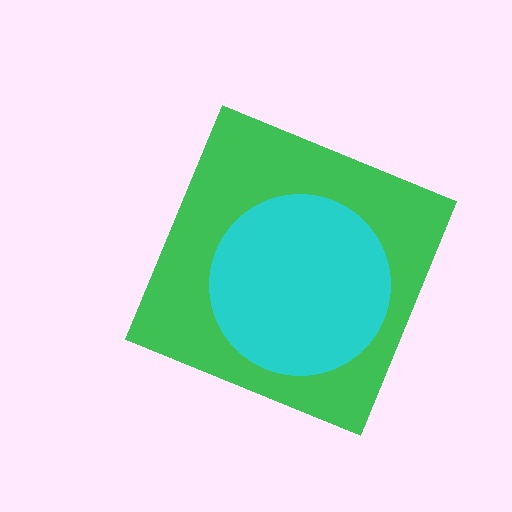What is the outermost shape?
The green diamond.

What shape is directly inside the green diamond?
The cyan circle.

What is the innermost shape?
The cyan circle.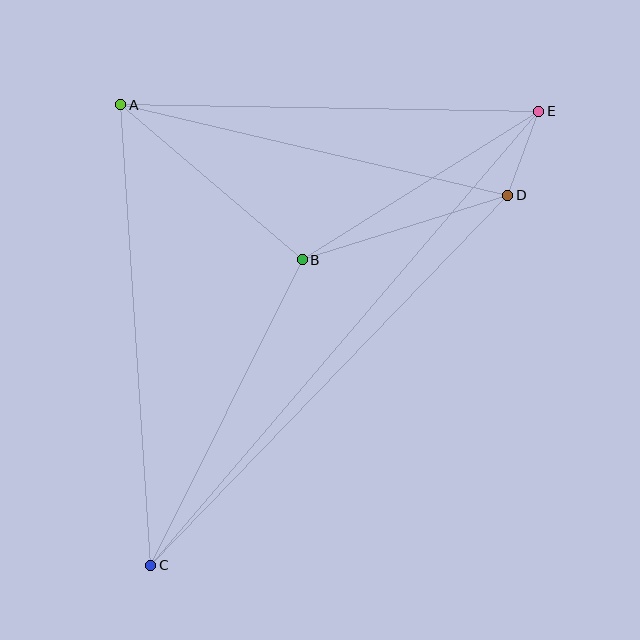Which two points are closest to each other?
Points D and E are closest to each other.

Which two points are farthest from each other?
Points C and E are farthest from each other.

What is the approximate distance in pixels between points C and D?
The distance between C and D is approximately 514 pixels.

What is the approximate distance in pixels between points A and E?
The distance between A and E is approximately 418 pixels.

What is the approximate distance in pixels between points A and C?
The distance between A and C is approximately 461 pixels.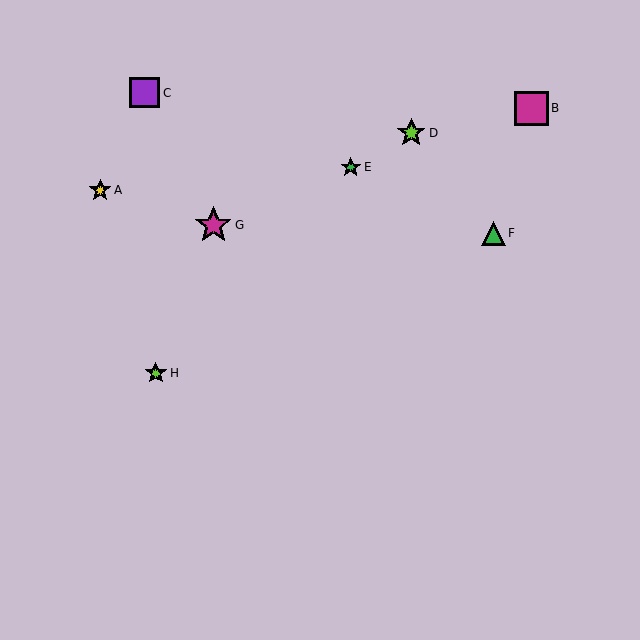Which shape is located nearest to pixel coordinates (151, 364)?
The lime star (labeled H) at (156, 373) is nearest to that location.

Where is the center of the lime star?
The center of the lime star is at (156, 373).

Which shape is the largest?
The magenta star (labeled G) is the largest.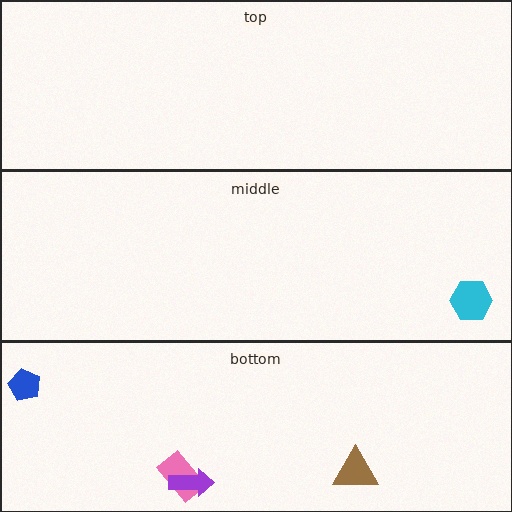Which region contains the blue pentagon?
The bottom region.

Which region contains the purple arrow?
The bottom region.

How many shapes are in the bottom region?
4.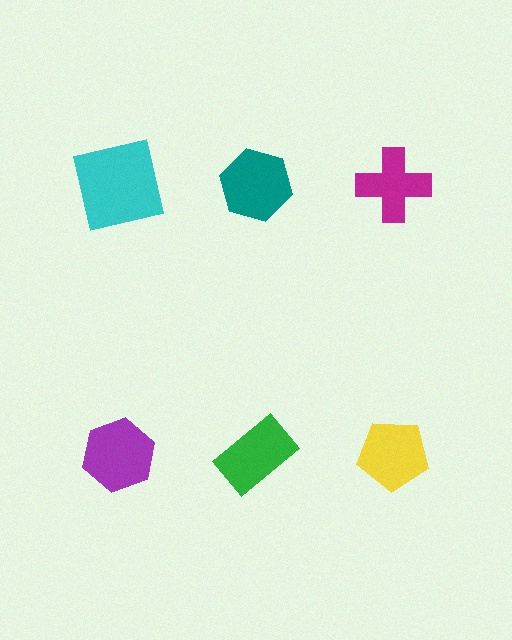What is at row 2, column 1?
A purple hexagon.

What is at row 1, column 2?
A teal hexagon.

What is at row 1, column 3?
A magenta cross.